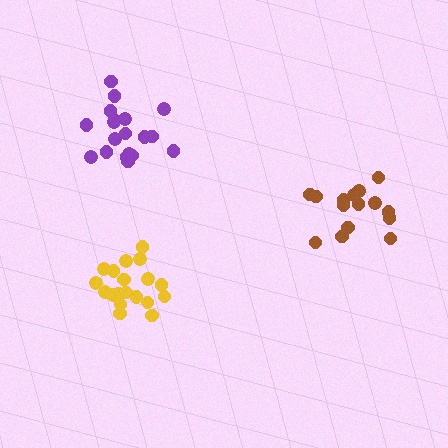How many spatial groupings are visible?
There are 3 spatial groupings.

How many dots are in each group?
Group 1: 15 dots, Group 2: 19 dots, Group 3: 19 dots (53 total).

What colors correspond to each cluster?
The clusters are colored: brown, yellow, purple.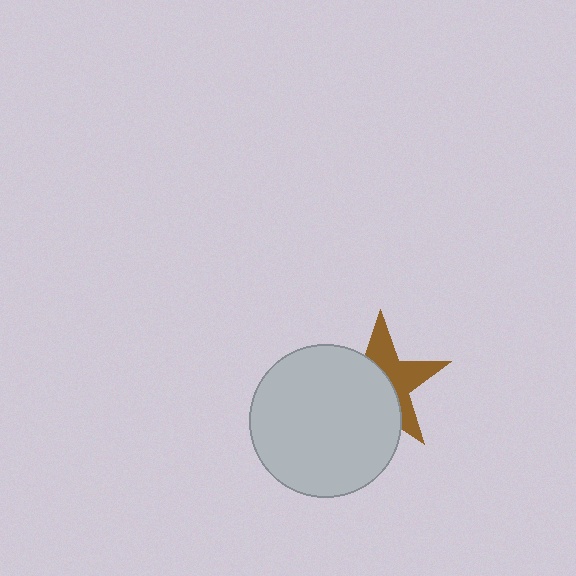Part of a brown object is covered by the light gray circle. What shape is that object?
It is a star.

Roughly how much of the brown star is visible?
A small part of it is visible (roughly 45%).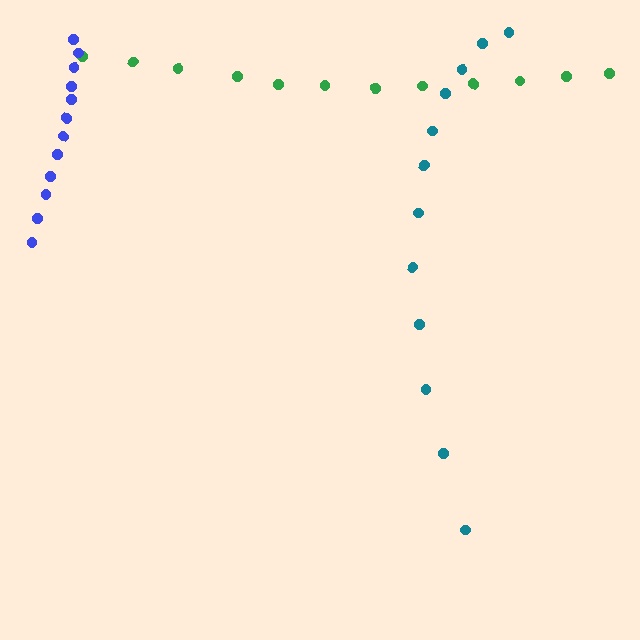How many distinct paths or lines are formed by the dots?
There are 3 distinct paths.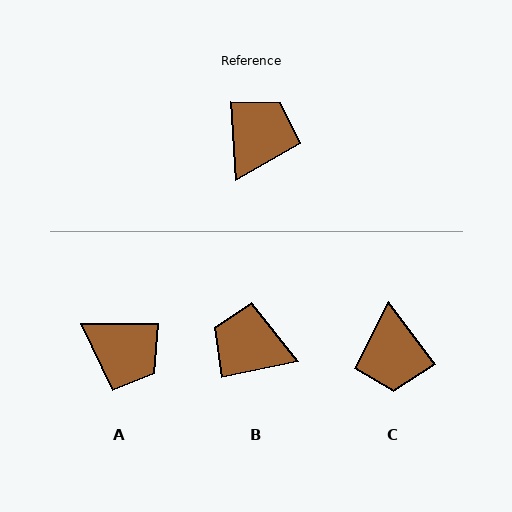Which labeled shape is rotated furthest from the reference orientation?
C, about 146 degrees away.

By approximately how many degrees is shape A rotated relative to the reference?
Approximately 94 degrees clockwise.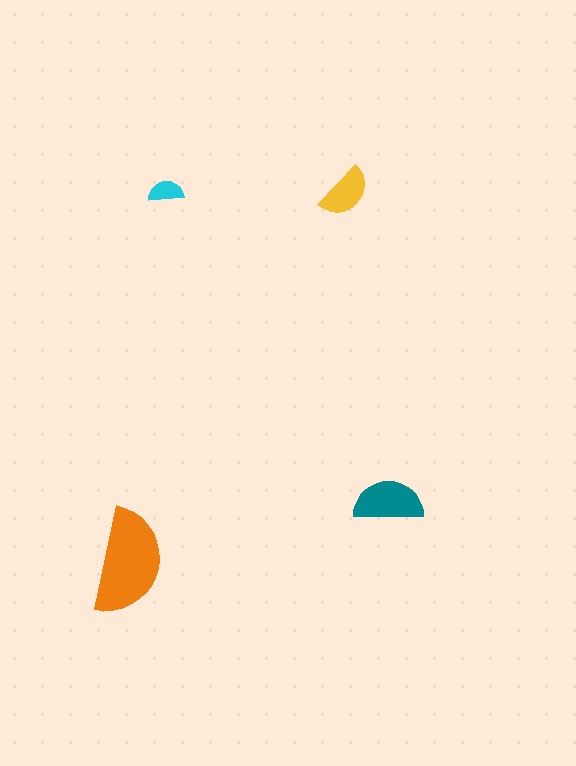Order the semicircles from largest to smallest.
the orange one, the teal one, the yellow one, the cyan one.